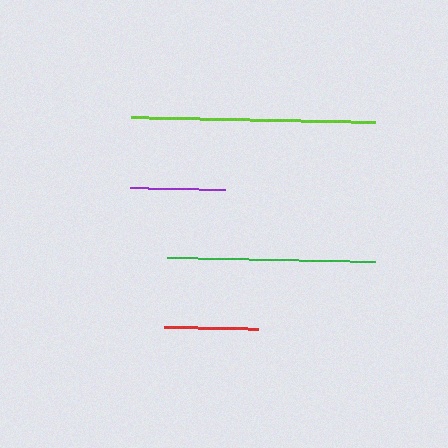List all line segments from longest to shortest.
From longest to shortest: lime, green, purple, red.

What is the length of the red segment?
The red segment is approximately 93 pixels long.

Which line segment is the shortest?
The red line is the shortest at approximately 93 pixels.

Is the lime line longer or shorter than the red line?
The lime line is longer than the red line.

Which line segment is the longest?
The lime line is the longest at approximately 245 pixels.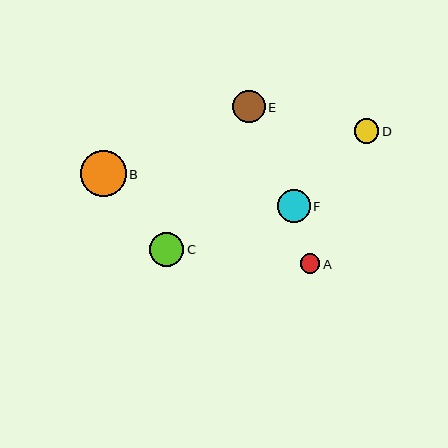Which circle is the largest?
Circle B is the largest with a size of approximately 46 pixels.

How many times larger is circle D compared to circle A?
Circle D is approximately 1.3 times the size of circle A.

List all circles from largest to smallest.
From largest to smallest: B, C, F, E, D, A.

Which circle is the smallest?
Circle A is the smallest with a size of approximately 20 pixels.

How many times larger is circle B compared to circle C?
Circle B is approximately 1.3 times the size of circle C.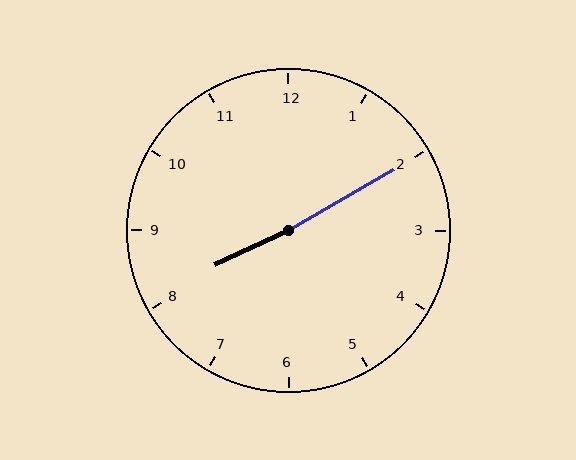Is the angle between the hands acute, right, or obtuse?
It is obtuse.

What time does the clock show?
8:10.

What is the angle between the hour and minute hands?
Approximately 175 degrees.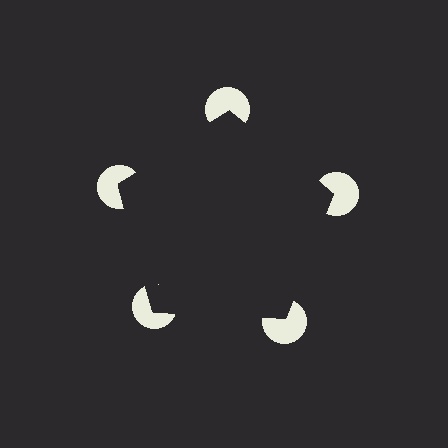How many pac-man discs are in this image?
There are 5 — one at each vertex of the illusory pentagon.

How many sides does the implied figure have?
5 sides.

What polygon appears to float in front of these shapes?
An illusory pentagon — its edges are inferred from the aligned wedge cuts in the pac-man discs, not physically drawn.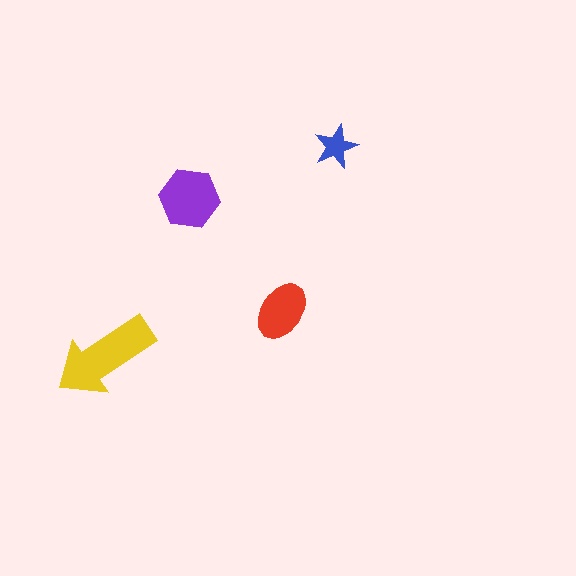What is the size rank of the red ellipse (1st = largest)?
3rd.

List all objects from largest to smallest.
The yellow arrow, the purple hexagon, the red ellipse, the blue star.